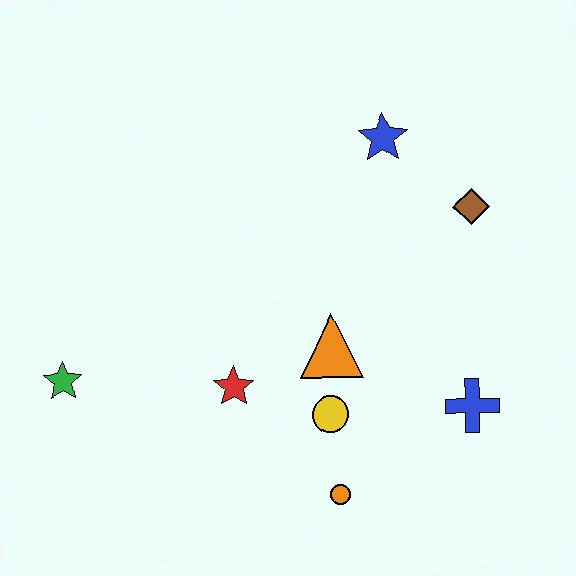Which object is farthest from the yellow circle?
The blue star is farthest from the yellow circle.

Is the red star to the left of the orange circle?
Yes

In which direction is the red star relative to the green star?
The red star is to the right of the green star.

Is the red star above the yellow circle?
Yes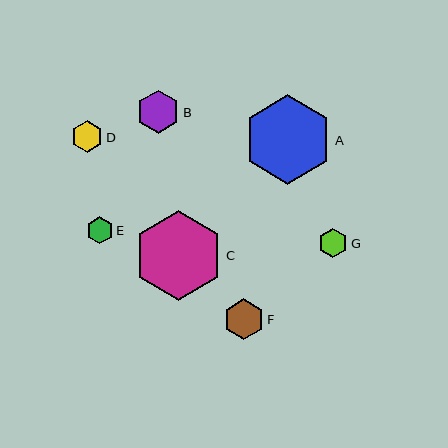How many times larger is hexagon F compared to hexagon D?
Hexagon F is approximately 1.3 times the size of hexagon D.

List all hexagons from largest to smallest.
From largest to smallest: C, A, B, F, D, G, E.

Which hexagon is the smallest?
Hexagon E is the smallest with a size of approximately 27 pixels.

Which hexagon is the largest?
Hexagon C is the largest with a size of approximately 90 pixels.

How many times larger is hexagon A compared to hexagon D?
Hexagon A is approximately 2.8 times the size of hexagon D.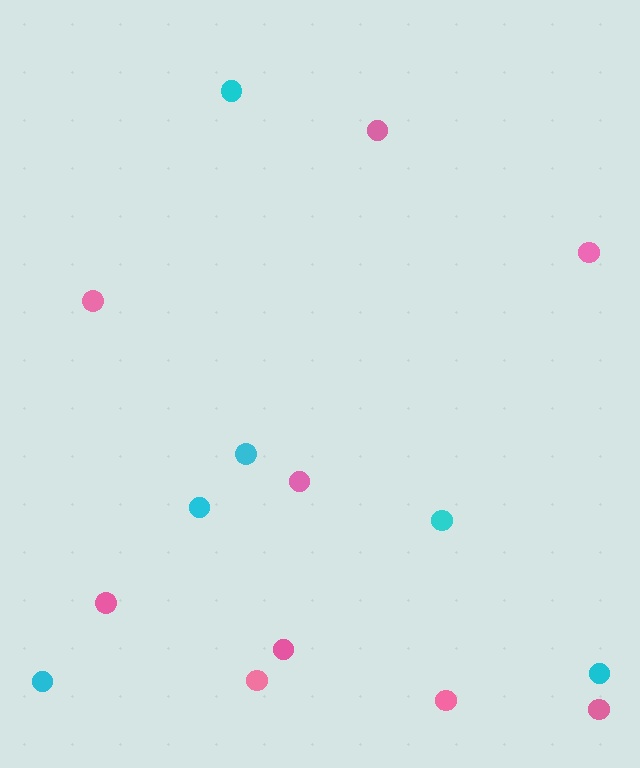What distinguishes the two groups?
There are 2 groups: one group of pink circles (9) and one group of cyan circles (6).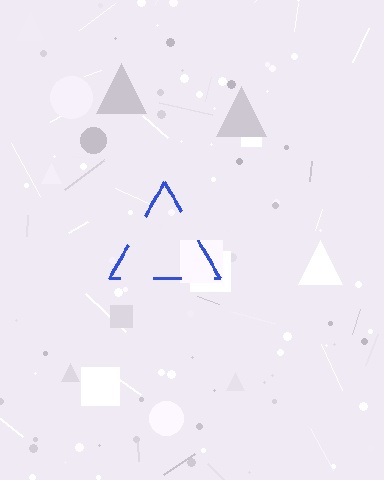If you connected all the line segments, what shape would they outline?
They would outline a triangle.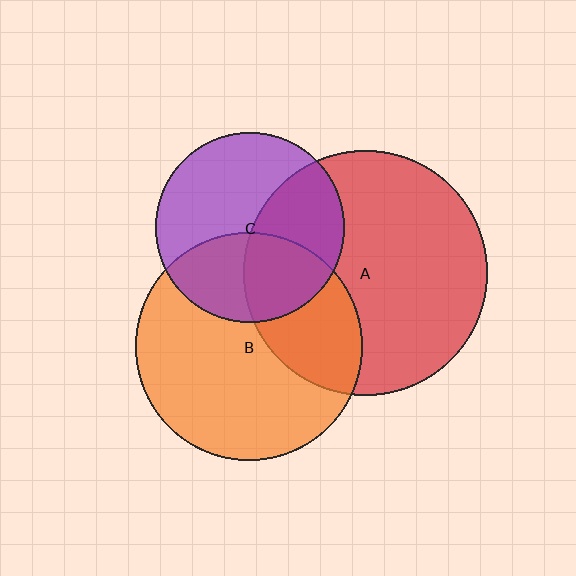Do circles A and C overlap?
Yes.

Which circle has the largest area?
Circle A (red).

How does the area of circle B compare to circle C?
Approximately 1.4 times.